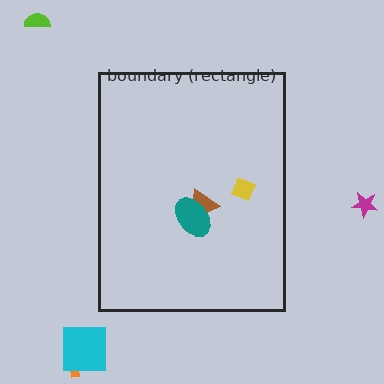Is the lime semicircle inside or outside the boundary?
Outside.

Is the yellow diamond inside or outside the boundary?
Inside.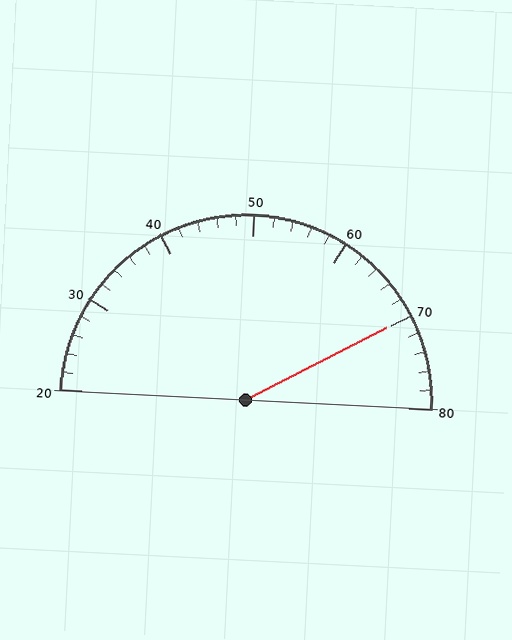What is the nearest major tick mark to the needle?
The nearest major tick mark is 70.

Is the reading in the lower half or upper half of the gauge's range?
The reading is in the upper half of the range (20 to 80).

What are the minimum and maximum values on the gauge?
The gauge ranges from 20 to 80.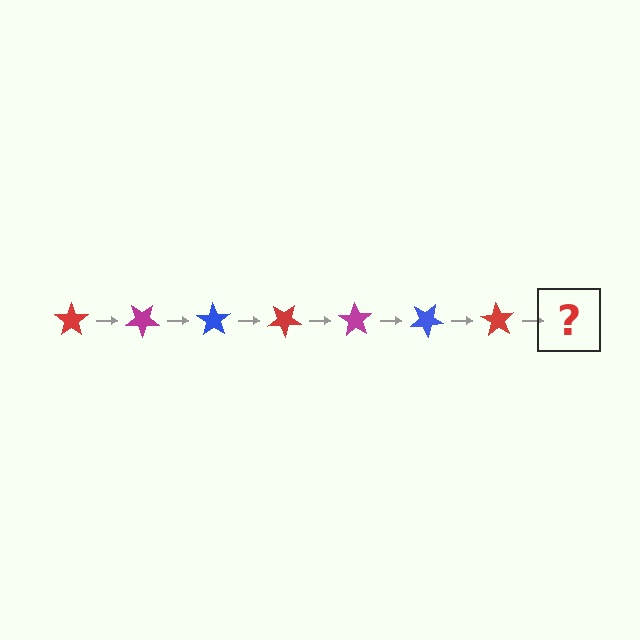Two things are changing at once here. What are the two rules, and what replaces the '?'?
The two rules are that it rotates 35 degrees each step and the color cycles through red, magenta, and blue. The '?' should be a magenta star, rotated 245 degrees from the start.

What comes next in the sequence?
The next element should be a magenta star, rotated 245 degrees from the start.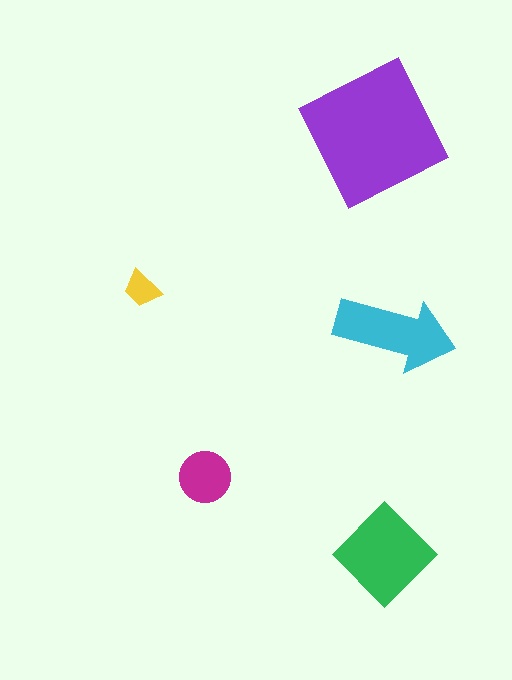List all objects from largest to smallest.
The purple square, the green diamond, the cyan arrow, the magenta circle, the yellow trapezoid.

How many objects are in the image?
There are 5 objects in the image.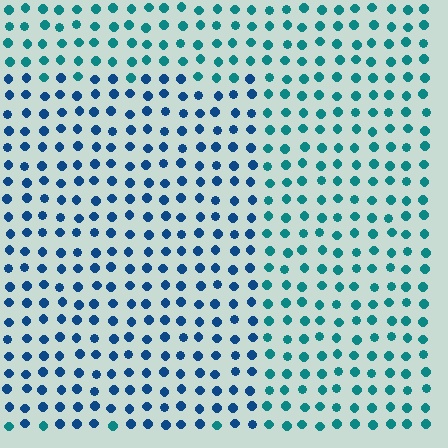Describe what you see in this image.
The image is filled with small teal elements in a uniform arrangement. A rectangle-shaped region is visible where the elements are tinted to a slightly different hue, forming a subtle color boundary.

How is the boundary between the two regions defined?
The boundary is defined purely by a slight shift in hue (about 34 degrees). Spacing, size, and orientation are identical on both sides.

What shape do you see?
I see a rectangle.